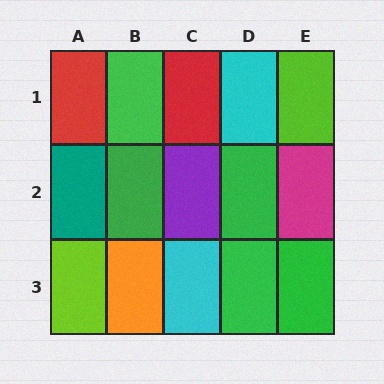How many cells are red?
2 cells are red.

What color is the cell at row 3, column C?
Cyan.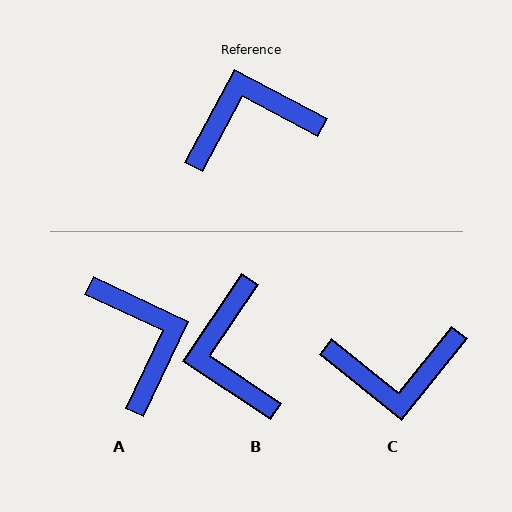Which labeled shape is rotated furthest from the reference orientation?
C, about 169 degrees away.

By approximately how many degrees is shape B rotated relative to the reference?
Approximately 84 degrees counter-clockwise.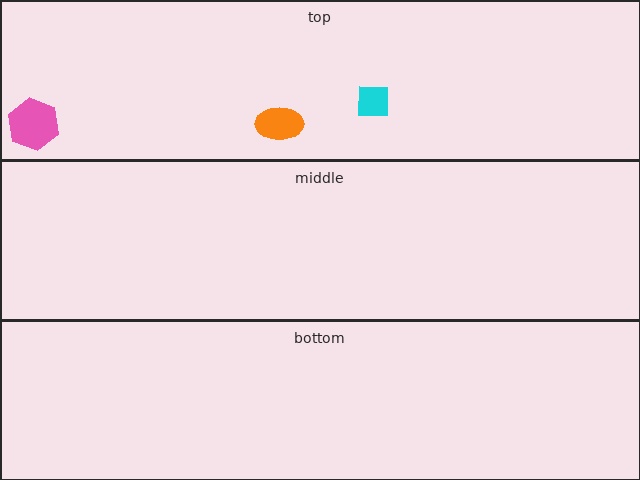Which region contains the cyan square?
The top region.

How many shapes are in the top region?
3.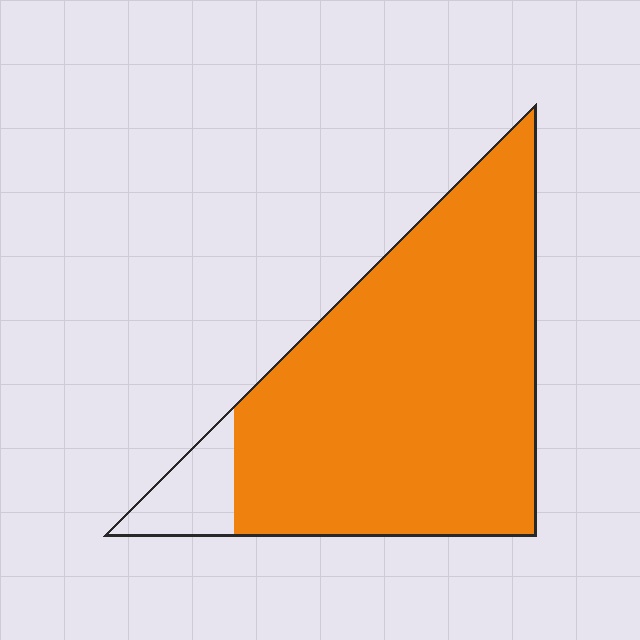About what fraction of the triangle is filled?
About nine tenths (9/10).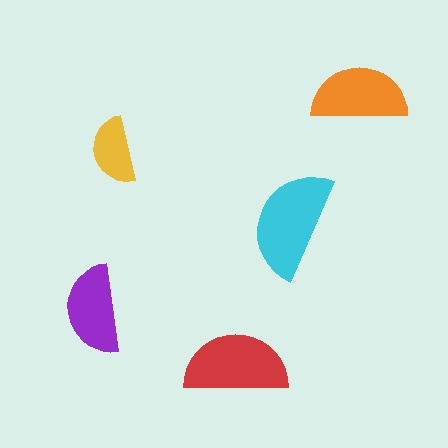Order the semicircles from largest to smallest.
the cyan one, the red one, the orange one, the purple one, the yellow one.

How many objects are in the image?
There are 5 objects in the image.